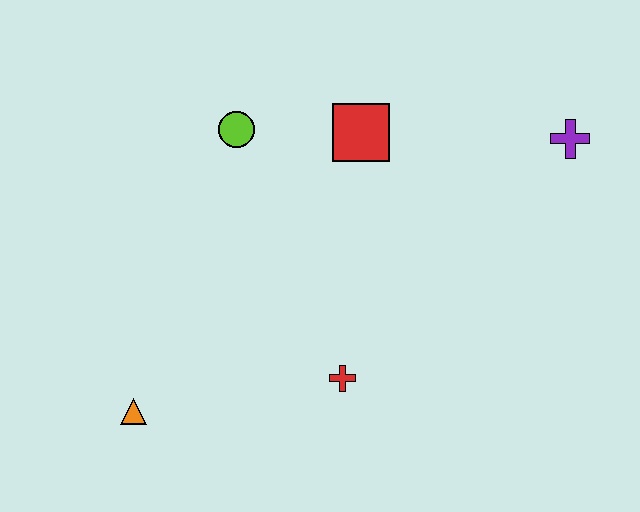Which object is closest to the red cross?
The orange triangle is closest to the red cross.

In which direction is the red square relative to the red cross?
The red square is above the red cross.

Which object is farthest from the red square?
The orange triangle is farthest from the red square.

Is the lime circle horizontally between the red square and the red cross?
No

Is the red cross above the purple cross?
No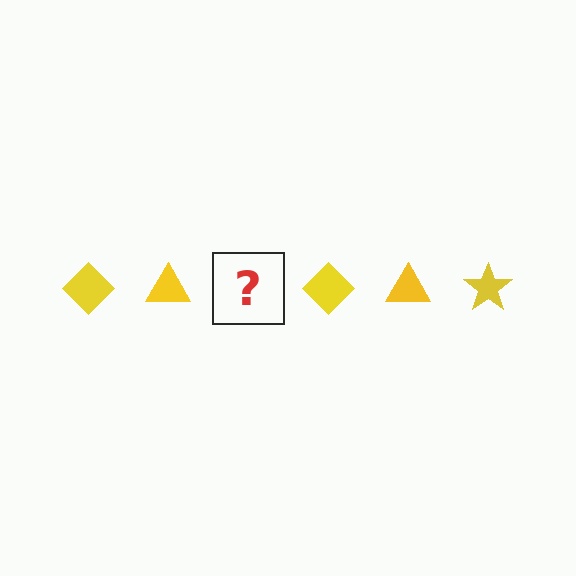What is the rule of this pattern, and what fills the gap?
The rule is that the pattern cycles through diamond, triangle, star shapes in yellow. The gap should be filled with a yellow star.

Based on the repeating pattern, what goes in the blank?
The blank should be a yellow star.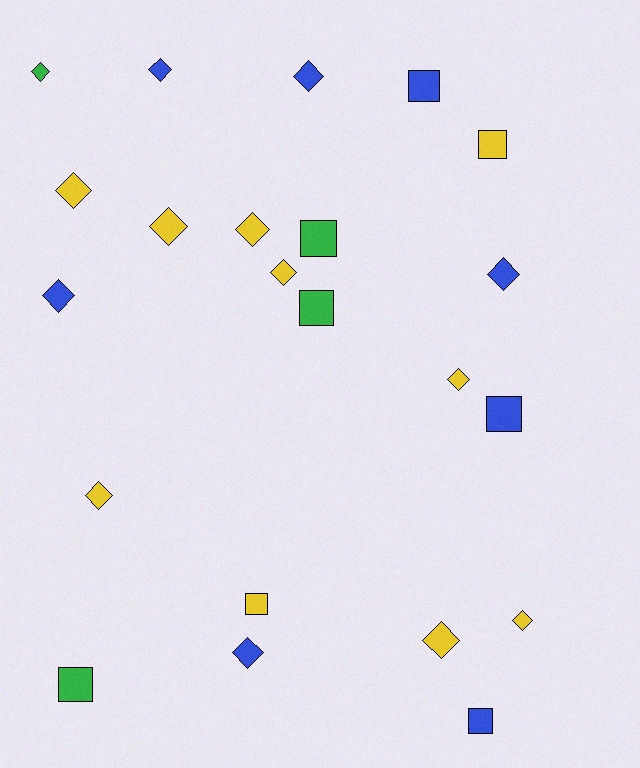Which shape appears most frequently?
Diamond, with 14 objects.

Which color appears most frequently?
Yellow, with 10 objects.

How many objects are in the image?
There are 22 objects.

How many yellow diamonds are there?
There are 8 yellow diamonds.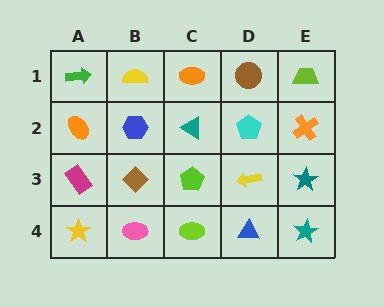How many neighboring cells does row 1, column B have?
3.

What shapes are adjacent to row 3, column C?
A teal triangle (row 2, column C), a lime ellipse (row 4, column C), a brown diamond (row 3, column B), a yellow arrow (row 3, column D).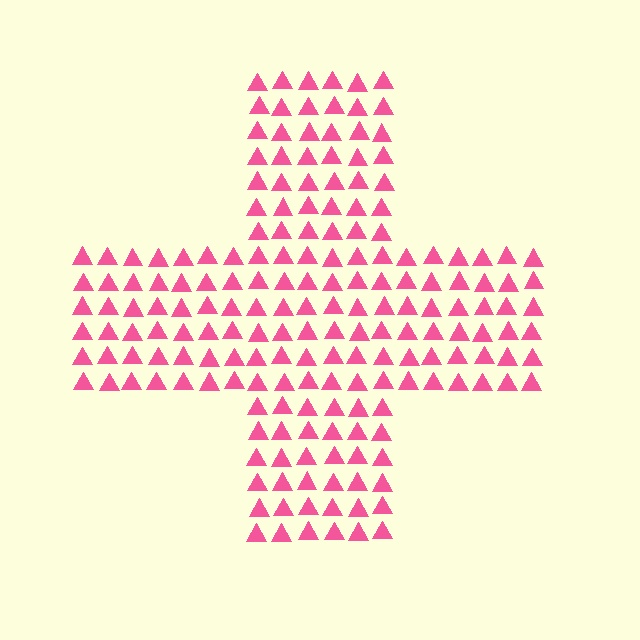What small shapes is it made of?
It is made of small triangles.